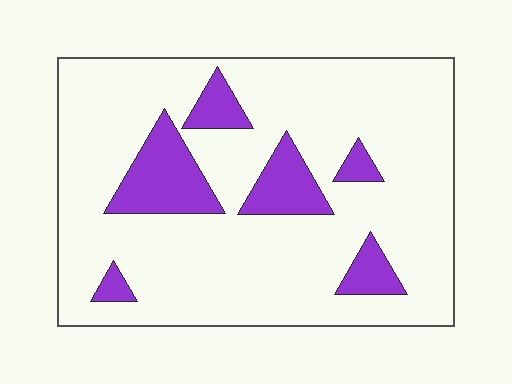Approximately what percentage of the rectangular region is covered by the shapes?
Approximately 15%.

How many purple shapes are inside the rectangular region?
6.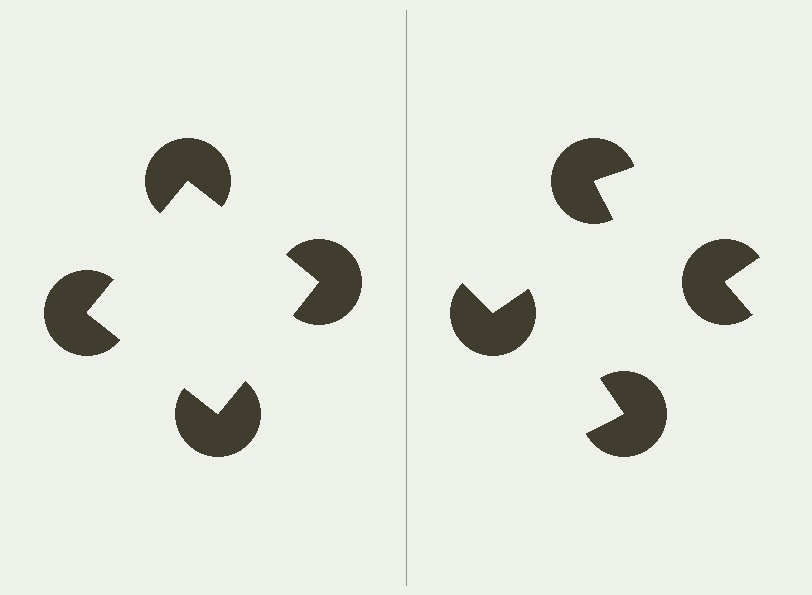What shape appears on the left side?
An illusory square.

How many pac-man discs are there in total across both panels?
8 — 4 on each side.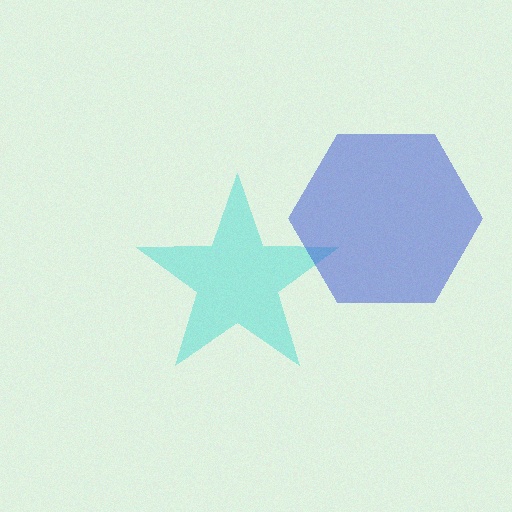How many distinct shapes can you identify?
There are 2 distinct shapes: a cyan star, a blue hexagon.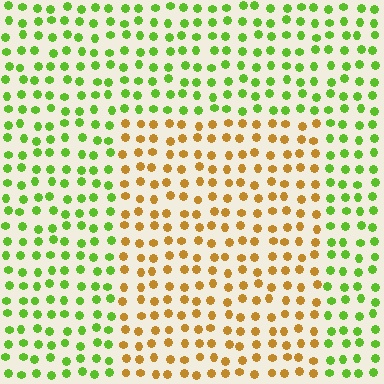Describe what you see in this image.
The image is filled with small lime elements in a uniform arrangement. A rectangle-shaped region is visible where the elements are tinted to a slightly different hue, forming a subtle color boundary.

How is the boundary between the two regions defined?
The boundary is defined purely by a slight shift in hue (about 63 degrees). Spacing, size, and orientation are identical on both sides.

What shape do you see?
I see a rectangle.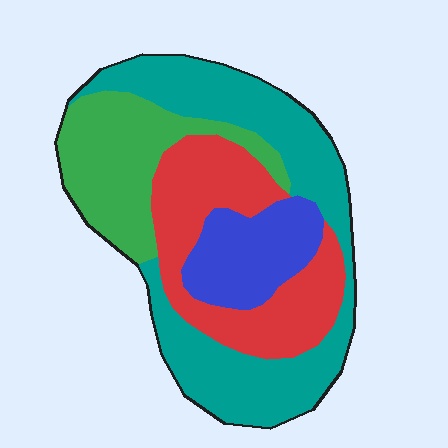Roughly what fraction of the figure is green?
Green takes up between a sixth and a third of the figure.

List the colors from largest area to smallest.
From largest to smallest: teal, red, green, blue.